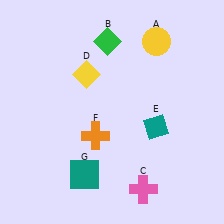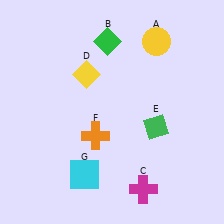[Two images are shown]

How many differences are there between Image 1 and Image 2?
There are 3 differences between the two images.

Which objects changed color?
C changed from pink to magenta. E changed from teal to green. G changed from teal to cyan.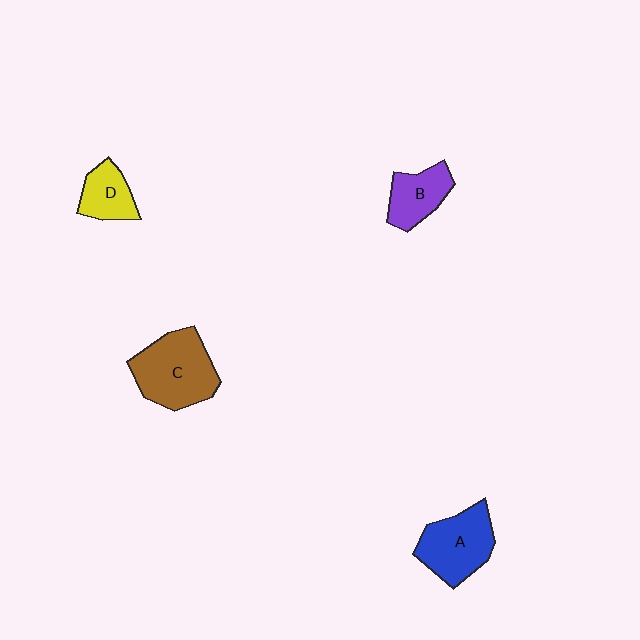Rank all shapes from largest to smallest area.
From largest to smallest: C (brown), A (blue), B (purple), D (yellow).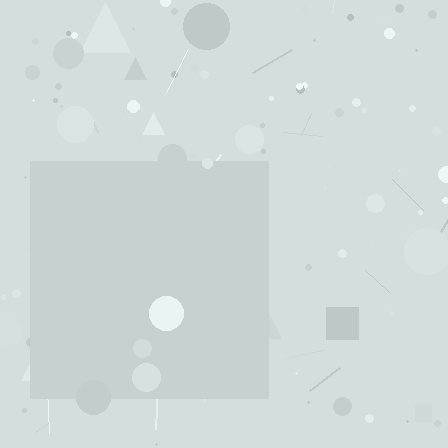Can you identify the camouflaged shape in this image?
The camouflaged shape is a square.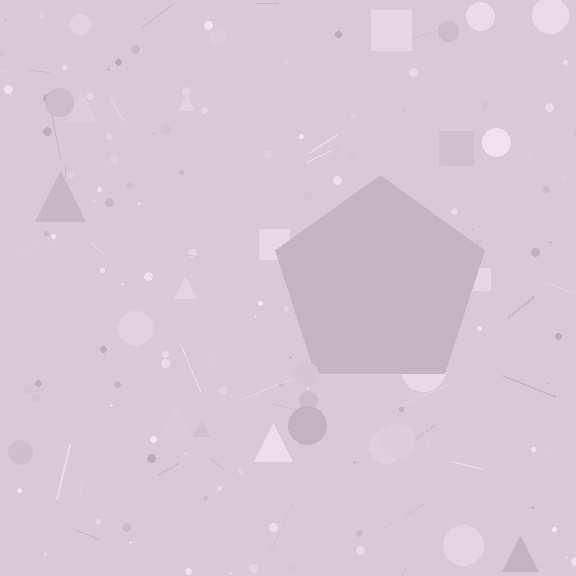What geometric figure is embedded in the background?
A pentagon is embedded in the background.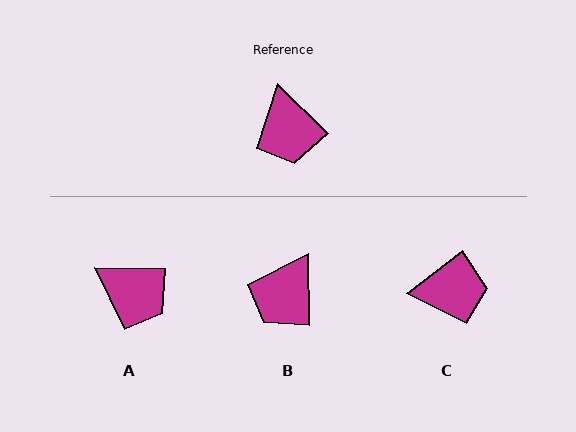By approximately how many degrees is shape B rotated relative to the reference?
Approximately 45 degrees clockwise.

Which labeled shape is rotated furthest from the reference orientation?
C, about 82 degrees away.